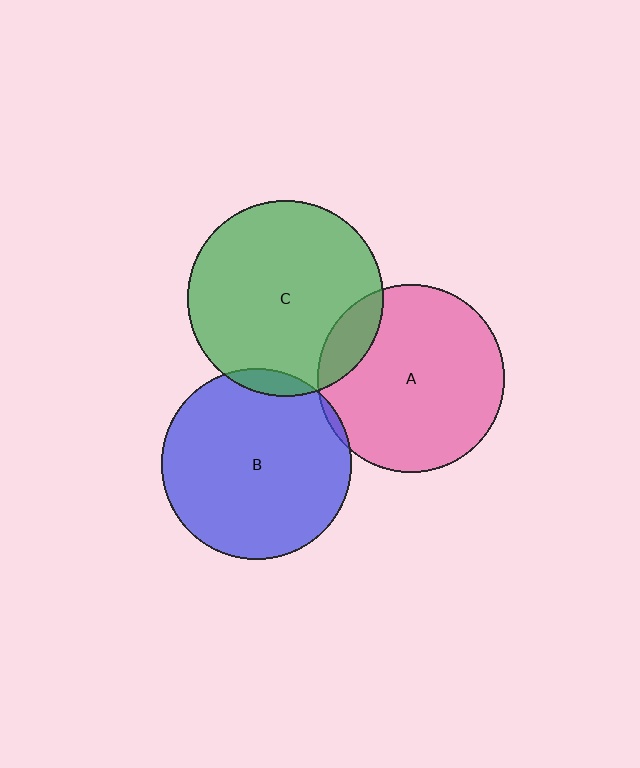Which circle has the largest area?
Circle C (green).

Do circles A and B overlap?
Yes.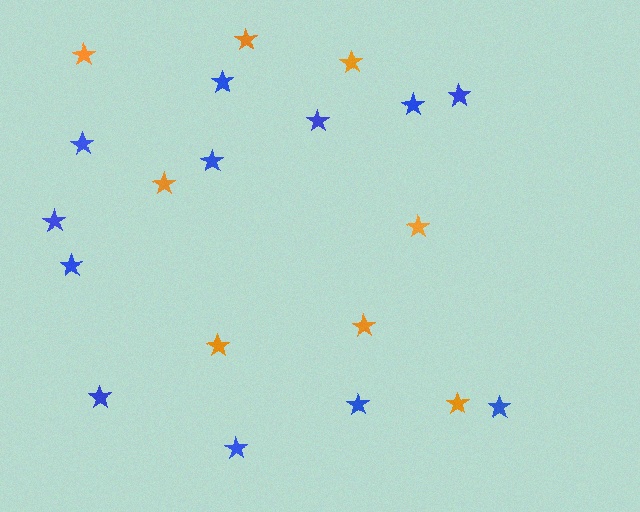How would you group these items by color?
There are 2 groups: one group of blue stars (12) and one group of orange stars (8).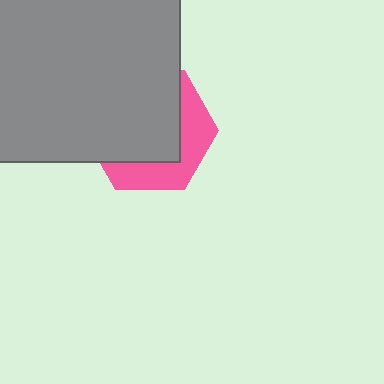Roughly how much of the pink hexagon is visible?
A small part of it is visible (roughly 35%).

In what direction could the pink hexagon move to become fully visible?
The pink hexagon could move toward the lower-right. That would shift it out from behind the gray square entirely.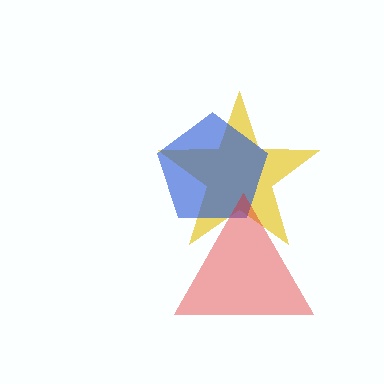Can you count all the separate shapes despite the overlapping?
Yes, there are 3 separate shapes.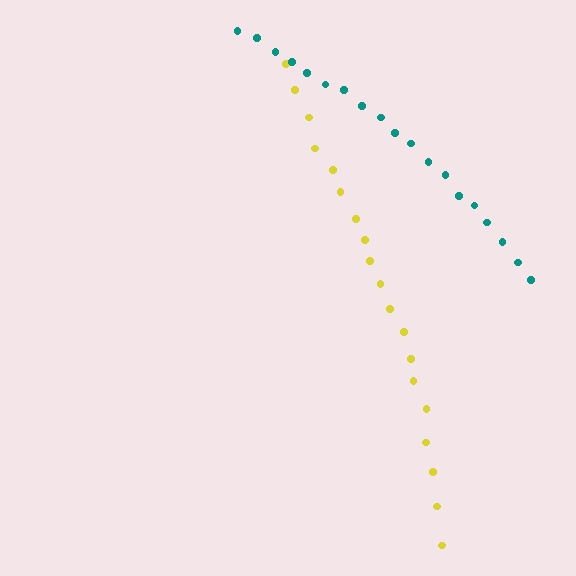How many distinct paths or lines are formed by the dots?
There are 2 distinct paths.